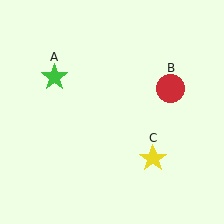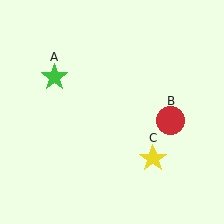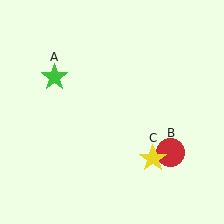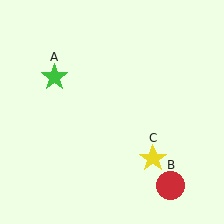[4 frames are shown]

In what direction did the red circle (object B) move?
The red circle (object B) moved down.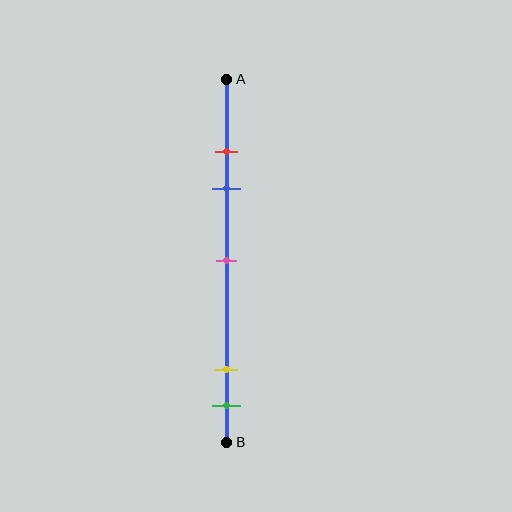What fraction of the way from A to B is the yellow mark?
The yellow mark is approximately 80% (0.8) of the way from A to B.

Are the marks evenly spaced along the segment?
No, the marks are not evenly spaced.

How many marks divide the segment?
There are 5 marks dividing the segment.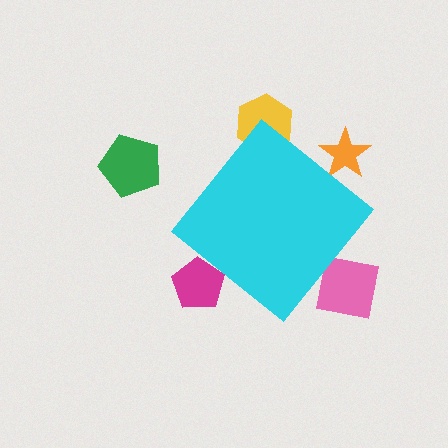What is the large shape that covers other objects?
A cyan diamond.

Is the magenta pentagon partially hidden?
Yes, the magenta pentagon is partially hidden behind the cyan diamond.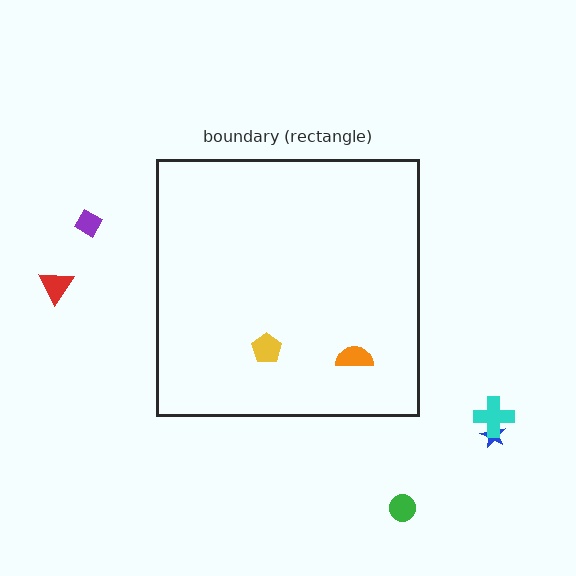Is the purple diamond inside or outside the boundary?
Outside.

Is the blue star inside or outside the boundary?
Outside.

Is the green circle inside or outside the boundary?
Outside.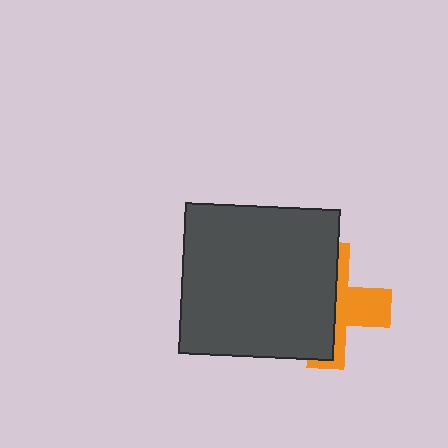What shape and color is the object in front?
The object in front is a dark gray rectangle.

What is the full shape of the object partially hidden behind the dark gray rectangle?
The partially hidden object is an orange cross.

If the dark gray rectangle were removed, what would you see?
You would see the complete orange cross.